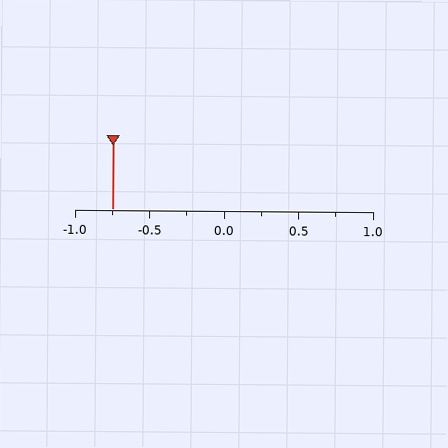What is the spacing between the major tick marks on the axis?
The major ticks are spaced 0.5 apart.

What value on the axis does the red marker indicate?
The marker indicates approximately -0.75.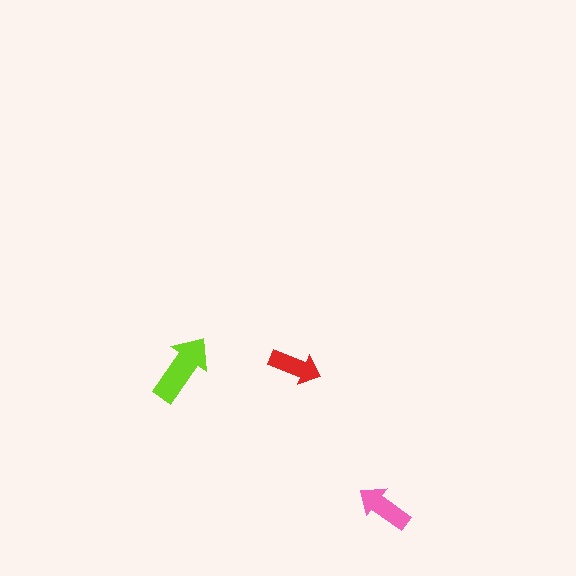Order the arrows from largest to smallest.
the lime one, the pink one, the red one.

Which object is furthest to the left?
The lime arrow is leftmost.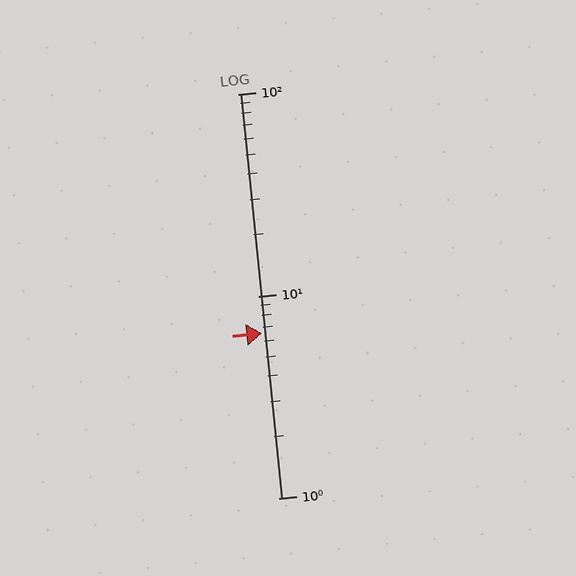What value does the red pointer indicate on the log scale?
The pointer indicates approximately 6.5.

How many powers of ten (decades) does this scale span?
The scale spans 2 decades, from 1 to 100.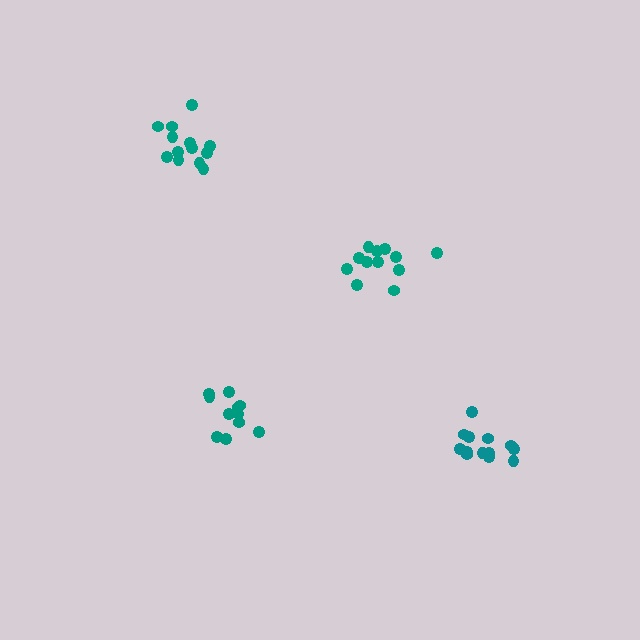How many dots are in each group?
Group 1: 12 dots, Group 2: 13 dots, Group 3: 13 dots, Group 4: 11 dots (49 total).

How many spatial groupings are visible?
There are 4 spatial groupings.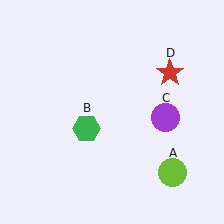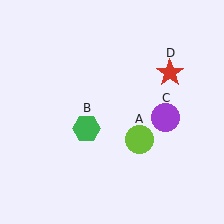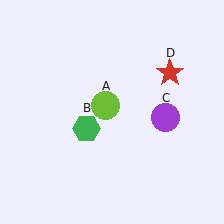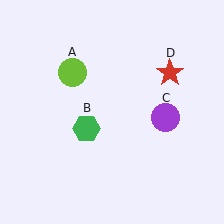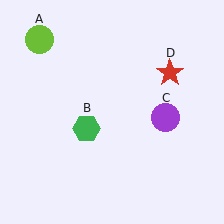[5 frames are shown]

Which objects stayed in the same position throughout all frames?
Green hexagon (object B) and purple circle (object C) and red star (object D) remained stationary.